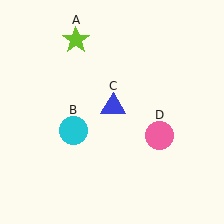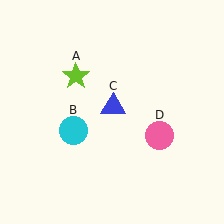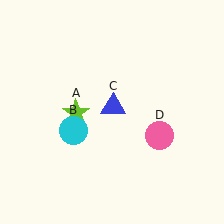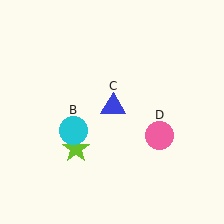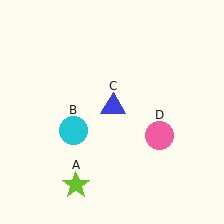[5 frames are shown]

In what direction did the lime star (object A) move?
The lime star (object A) moved down.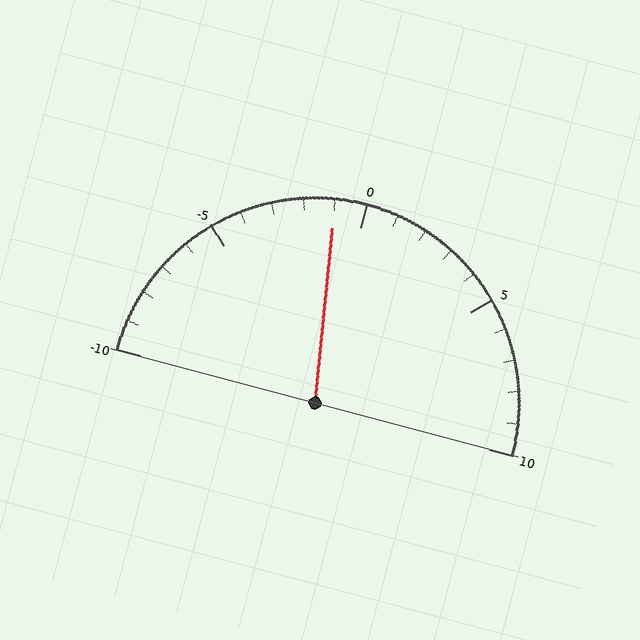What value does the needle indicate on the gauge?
The needle indicates approximately -1.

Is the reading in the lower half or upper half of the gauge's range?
The reading is in the lower half of the range (-10 to 10).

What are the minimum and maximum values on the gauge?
The gauge ranges from -10 to 10.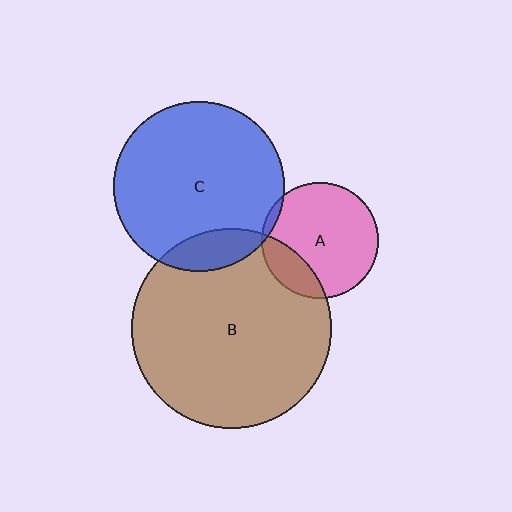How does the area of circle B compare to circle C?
Approximately 1.4 times.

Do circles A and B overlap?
Yes.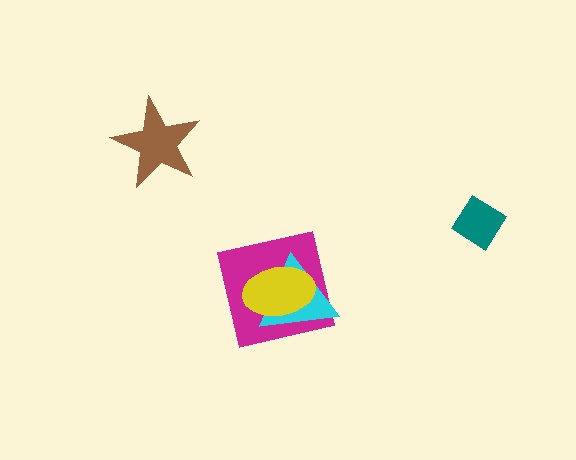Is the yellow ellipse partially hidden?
No, no other shape covers it.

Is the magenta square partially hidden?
Yes, it is partially covered by another shape.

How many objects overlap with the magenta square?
2 objects overlap with the magenta square.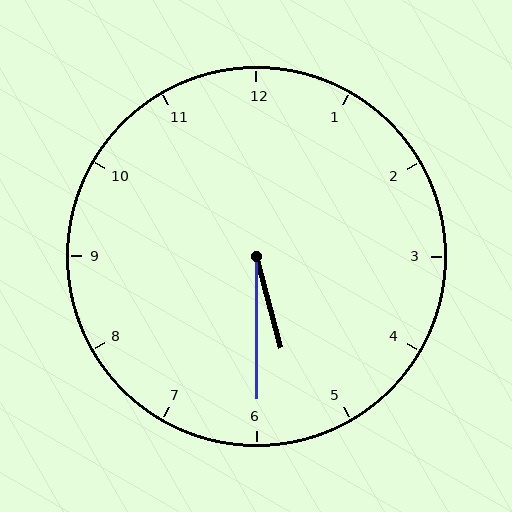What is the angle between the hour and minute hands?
Approximately 15 degrees.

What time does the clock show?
5:30.